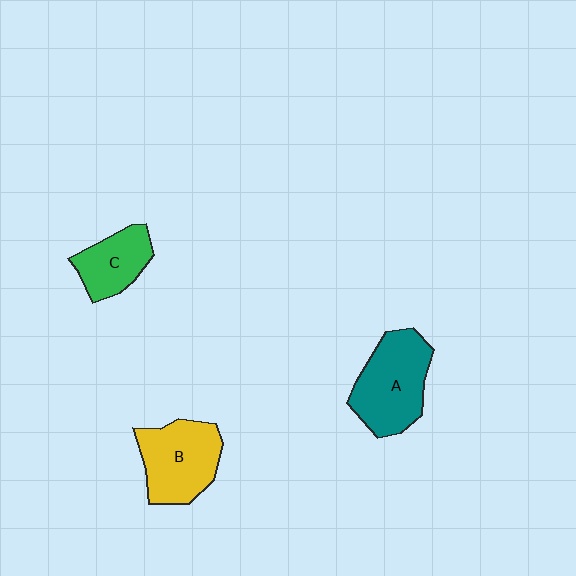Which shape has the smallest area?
Shape C (green).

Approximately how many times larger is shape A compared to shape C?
Approximately 1.6 times.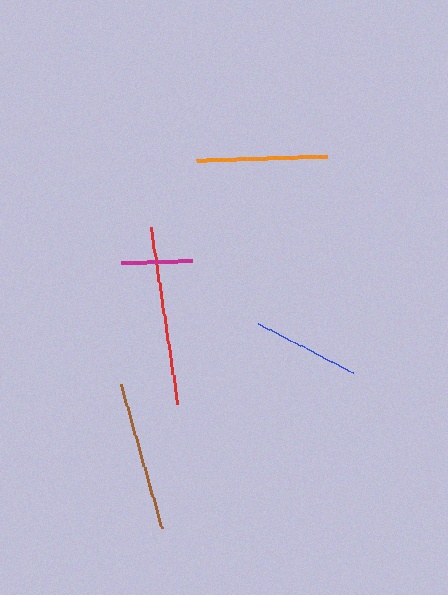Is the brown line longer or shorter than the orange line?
The brown line is longer than the orange line.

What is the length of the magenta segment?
The magenta segment is approximately 71 pixels long.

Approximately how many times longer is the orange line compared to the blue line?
The orange line is approximately 1.2 times the length of the blue line.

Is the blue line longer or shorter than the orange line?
The orange line is longer than the blue line.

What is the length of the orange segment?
The orange segment is approximately 131 pixels long.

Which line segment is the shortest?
The magenta line is the shortest at approximately 71 pixels.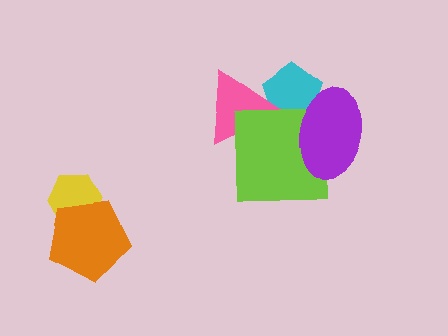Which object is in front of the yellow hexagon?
The orange pentagon is in front of the yellow hexagon.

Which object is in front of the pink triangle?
The lime square is in front of the pink triangle.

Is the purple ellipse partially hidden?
No, no other shape covers it.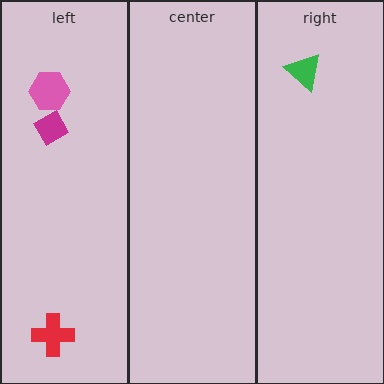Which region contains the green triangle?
The right region.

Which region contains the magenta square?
The left region.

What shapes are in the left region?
The red cross, the magenta square, the pink hexagon.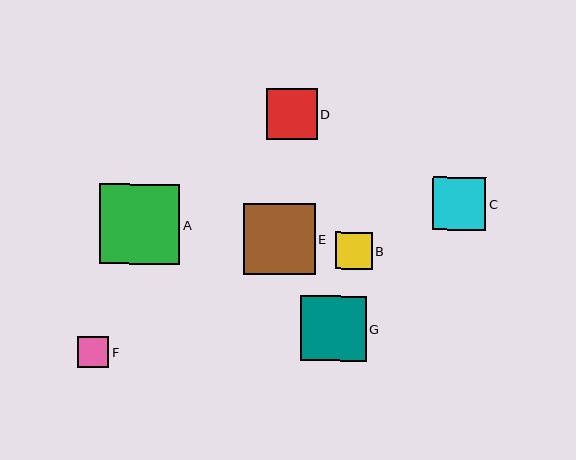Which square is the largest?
Square A is the largest with a size of approximately 80 pixels.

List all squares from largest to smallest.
From largest to smallest: A, E, G, C, D, B, F.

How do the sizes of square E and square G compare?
Square E and square G are approximately the same size.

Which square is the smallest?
Square F is the smallest with a size of approximately 32 pixels.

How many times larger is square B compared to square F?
Square B is approximately 1.2 times the size of square F.